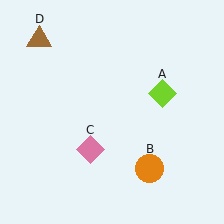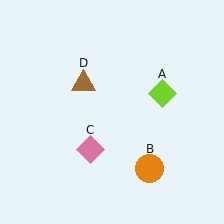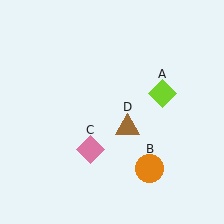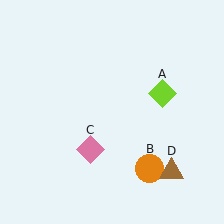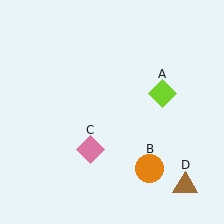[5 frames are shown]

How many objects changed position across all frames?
1 object changed position: brown triangle (object D).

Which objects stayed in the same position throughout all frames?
Lime diamond (object A) and orange circle (object B) and pink diamond (object C) remained stationary.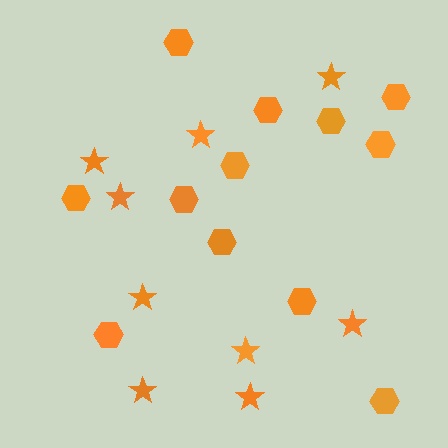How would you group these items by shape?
There are 2 groups: one group of hexagons (12) and one group of stars (9).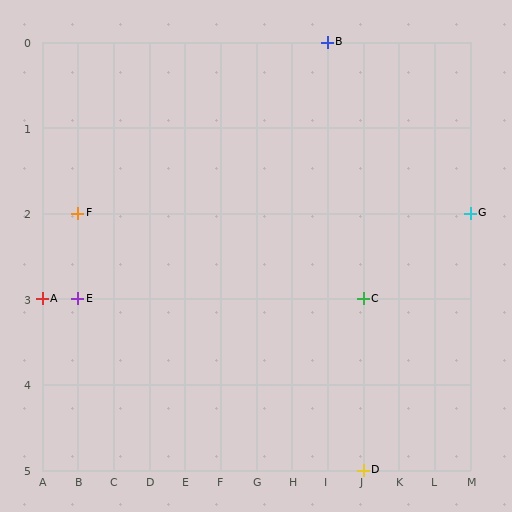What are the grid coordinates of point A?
Point A is at grid coordinates (A, 3).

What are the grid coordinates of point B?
Point B is at grid coordinates (I, 0).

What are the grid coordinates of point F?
Point F is at grid coordinates (B, 2).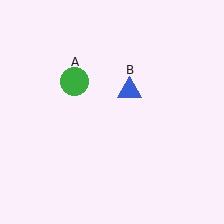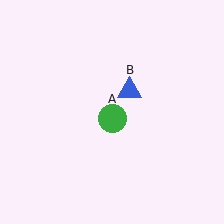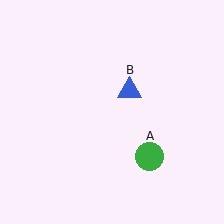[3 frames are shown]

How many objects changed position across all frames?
1 object changed position: green circle (object A).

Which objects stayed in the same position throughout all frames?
Blue triangle (object B) remained stationary.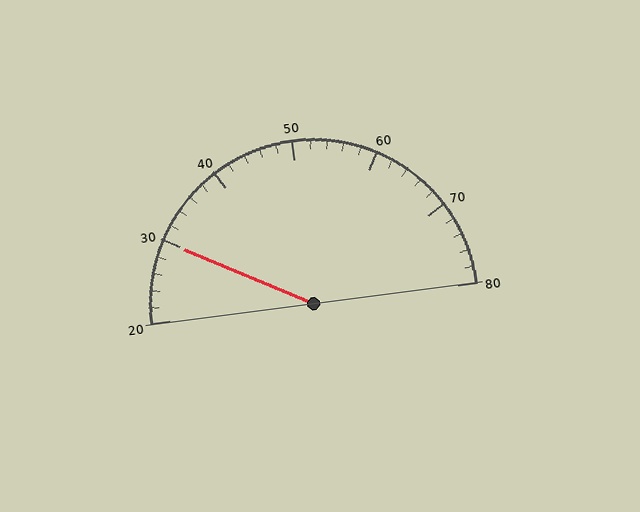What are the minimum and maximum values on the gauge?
The gauge ranges from 20 to 80.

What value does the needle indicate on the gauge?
The needle indicates approximately 30.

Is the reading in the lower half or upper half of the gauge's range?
The reading is in the lower half of the range (20 to 80).